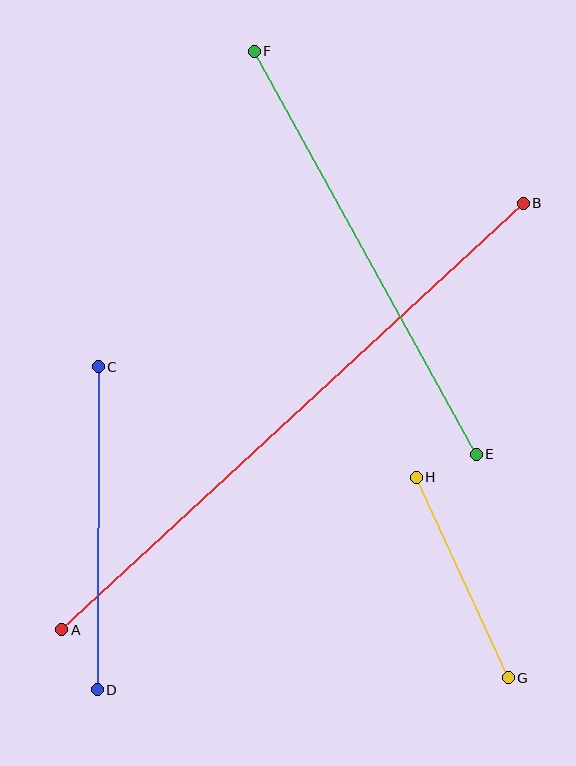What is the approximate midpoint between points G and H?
The midpoint is at approximately (462, 578) pixels.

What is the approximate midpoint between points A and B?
The midpoint is at approximately (293, 416) pixels.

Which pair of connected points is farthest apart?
Points A and B are farthest apart.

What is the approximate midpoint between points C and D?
The midpoint is at approximately (98, 528) pixels.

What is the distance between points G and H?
The distance is approximately 221 pixels.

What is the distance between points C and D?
The distance is approximately 323 pixels.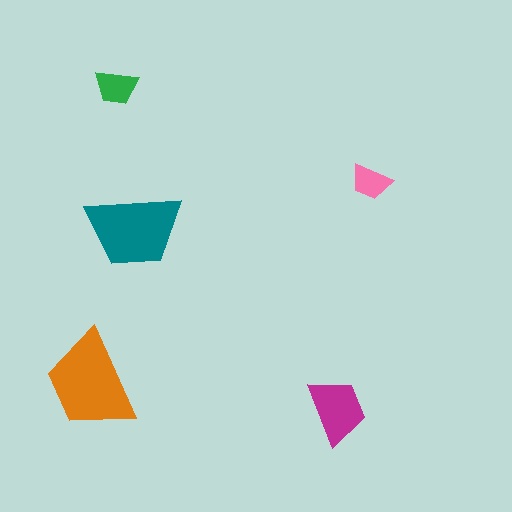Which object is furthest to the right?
The pink trapezoid is rightmost.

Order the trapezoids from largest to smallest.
the orange one, the teal one, the magenta one, the green one, the pink one.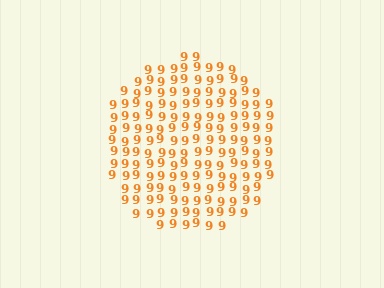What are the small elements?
The small elements are digit 9's.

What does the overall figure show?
The overall figure shows a circle.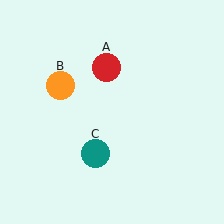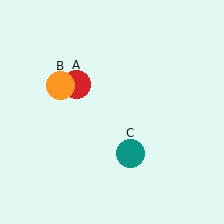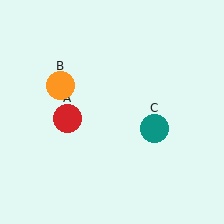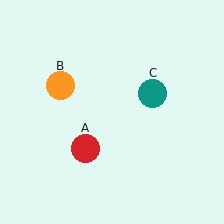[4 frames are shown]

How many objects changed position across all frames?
2 objects changed position: red circle (object A), teal circle (object C).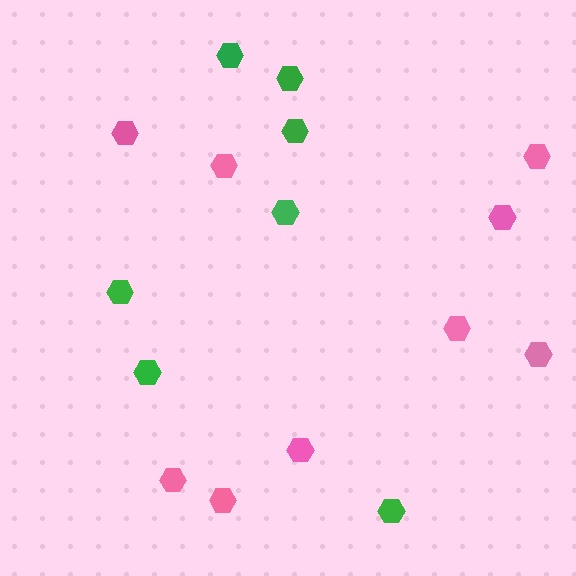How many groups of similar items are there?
There are 2 groups: one group of green hexagons (7) and one group of pink hexagons (9).